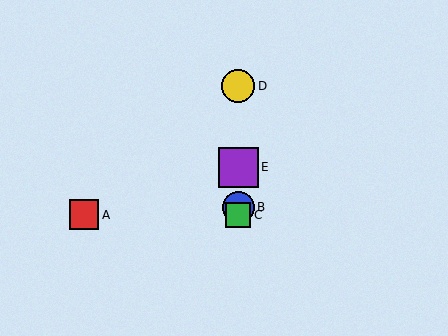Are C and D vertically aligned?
Yes, both are at x≈238.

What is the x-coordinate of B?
Object B is at x≈238.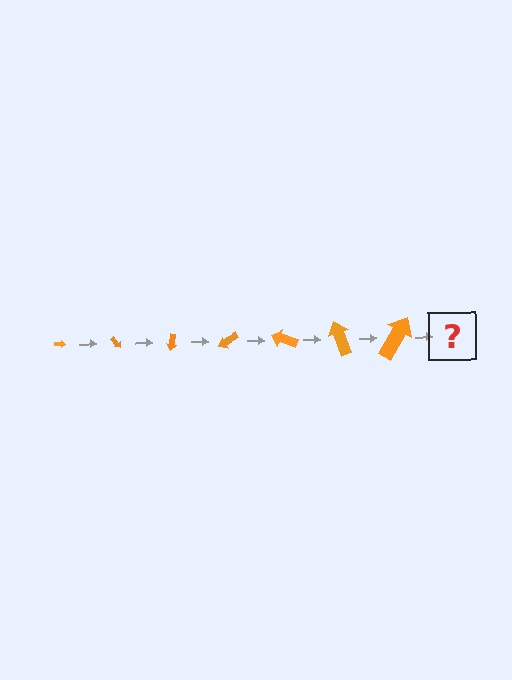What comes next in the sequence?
The next element should be an arrow, larger than the previous one and rotated 350 degrees from the start.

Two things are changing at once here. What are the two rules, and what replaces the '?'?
The two rules are that the arrow grows larger each step and it rotates 50 degrees each step. The '?' should be an arrow, larger than the previous one and rotated 350 degrees from the start.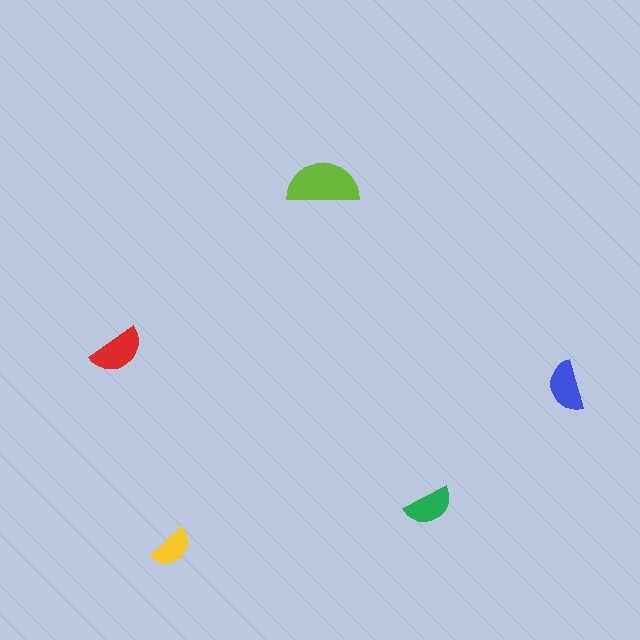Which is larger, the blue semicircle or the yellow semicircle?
The blue one.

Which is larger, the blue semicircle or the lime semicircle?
The lime one.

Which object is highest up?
The lime semicircle is topmost.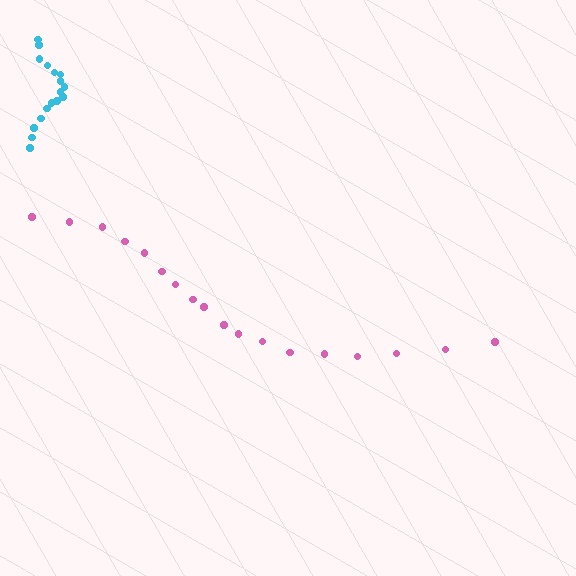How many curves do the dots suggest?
There are 2 distinct paths.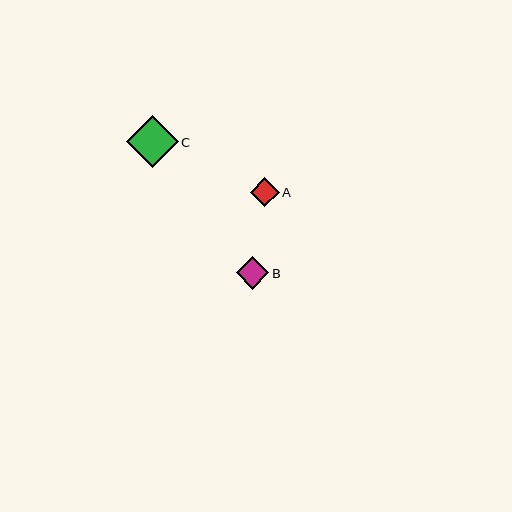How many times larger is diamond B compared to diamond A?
Diamond B is approximately 1.1 times the size of diamond A.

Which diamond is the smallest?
Diamond A is the smallest with a size of approximately 29 pixels.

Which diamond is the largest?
Diamond C is the largest with a size of approximately 52 pixels.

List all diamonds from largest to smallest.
From largest to smallest: C, B, A.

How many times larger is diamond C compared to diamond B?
Diamond C is approximately 1.6 times the size of diamond B.